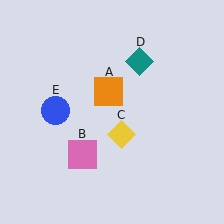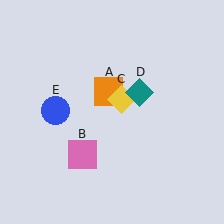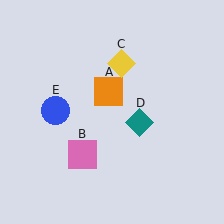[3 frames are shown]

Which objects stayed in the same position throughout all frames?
Orange square (object A) and pink square (object B) and blue circle (object E) remained stationary.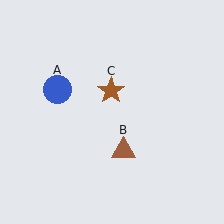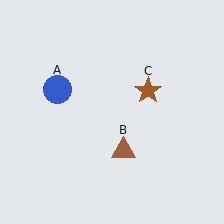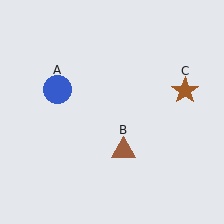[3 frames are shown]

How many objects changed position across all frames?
1 object changed position: brown star (object C).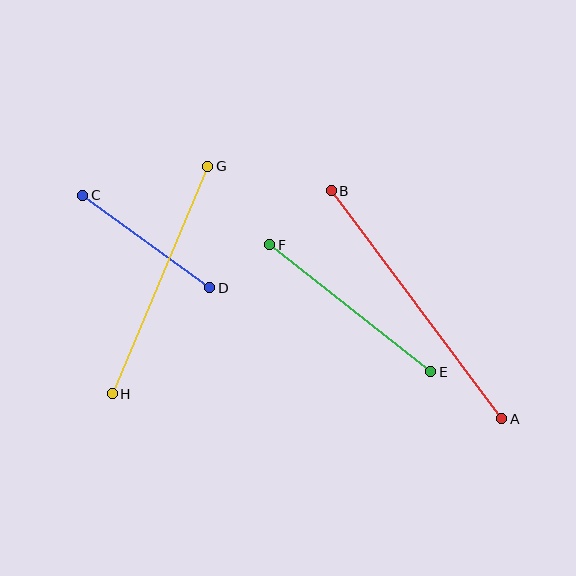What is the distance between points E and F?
The distance is approximately 205 pixels.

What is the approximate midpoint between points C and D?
The midpoint is at approximately (146, 241) pixels.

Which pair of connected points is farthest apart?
Points A and B are farthest apart.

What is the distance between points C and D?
The distance is approximately 157 pixels.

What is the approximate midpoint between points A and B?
The midpoint is at approximately (416, 305) pixels.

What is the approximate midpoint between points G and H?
The midpoint is at approximately (160, 280) pixels.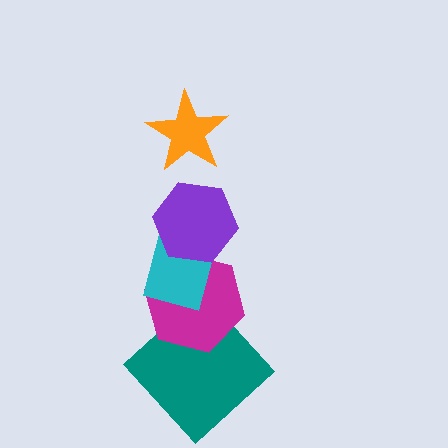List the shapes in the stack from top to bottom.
From top to bottom: the orange star, the purple hexagon, the cyan rectangle, the magenta hexagon, the teal diamond.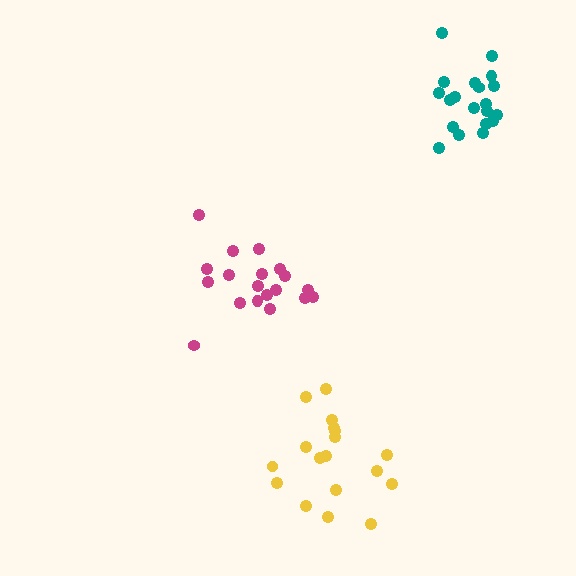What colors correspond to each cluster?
The clusters are colored: magenta, teal, yellow.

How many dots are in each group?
Group 1: 19 dots, Group 2: 20 dots, Group 3: 18 dots (57 total).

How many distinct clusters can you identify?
There are 3 distinct clusters.